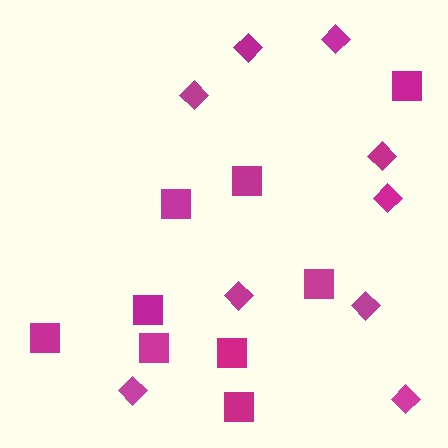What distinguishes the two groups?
There are 2 groups: one group of diamonds (9) and one group of squares (9).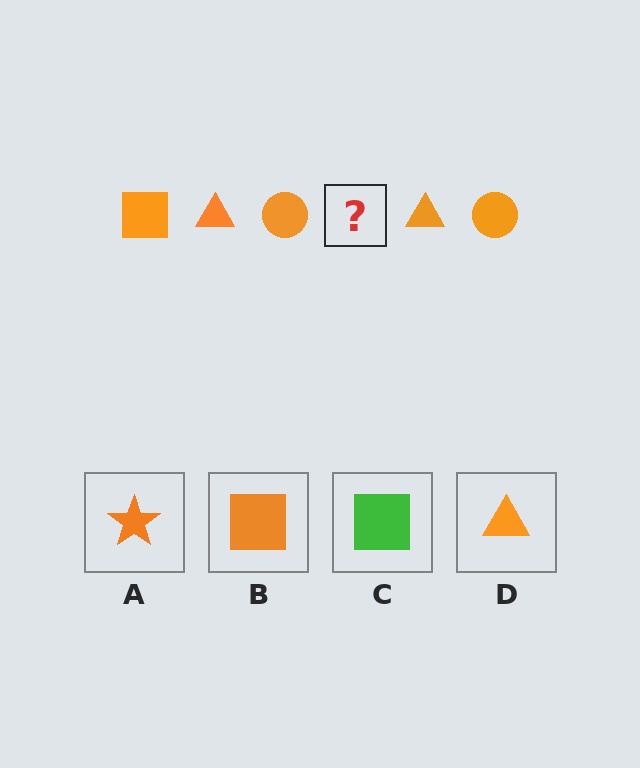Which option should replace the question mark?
Option B.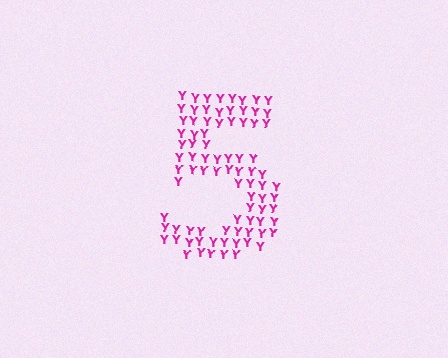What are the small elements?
The small elements are letter Y's.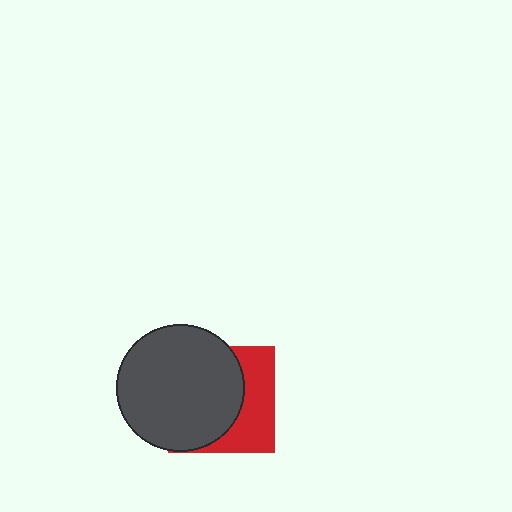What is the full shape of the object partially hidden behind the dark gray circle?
The partially hidden object is a red square.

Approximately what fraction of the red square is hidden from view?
Roughly 61% of the red square is hidden behind the dark gray circle.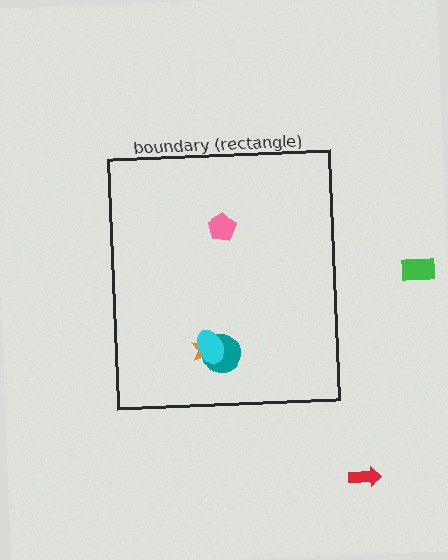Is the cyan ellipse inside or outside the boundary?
Inside.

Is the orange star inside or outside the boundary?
Inside.